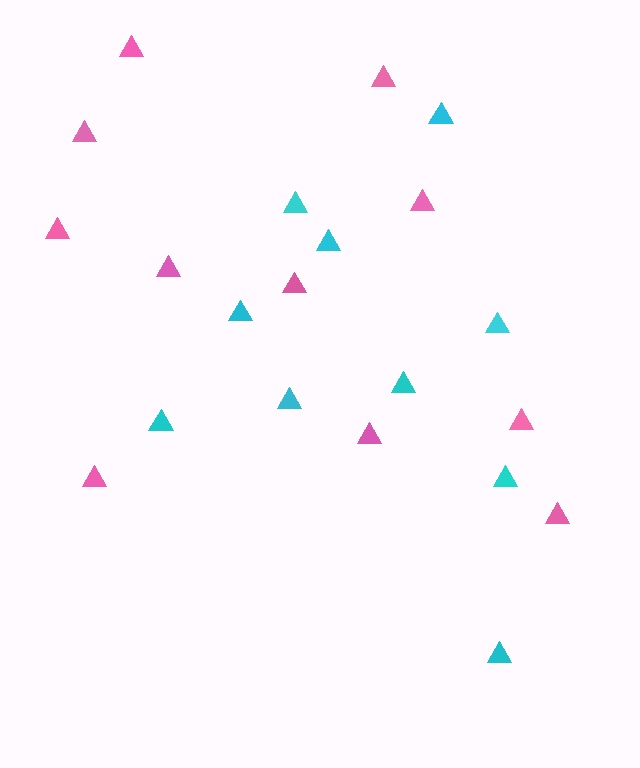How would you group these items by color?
There are 2 groups: one group of pink triangles (11) and one group of cyan triangles (10).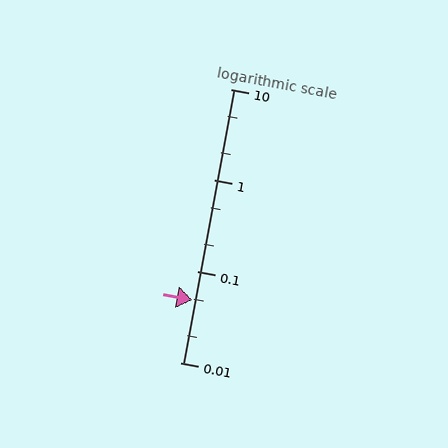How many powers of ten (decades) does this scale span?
The scale spans 3 decades, from 0.01 to 10.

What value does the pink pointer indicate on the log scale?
The pointer indicates approximately 0.049.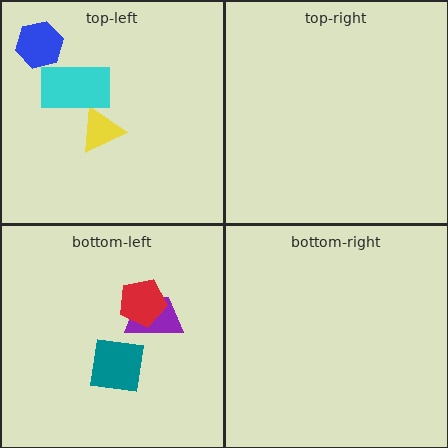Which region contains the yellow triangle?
The top-left region.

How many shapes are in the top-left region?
3.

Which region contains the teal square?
The bottom-left region.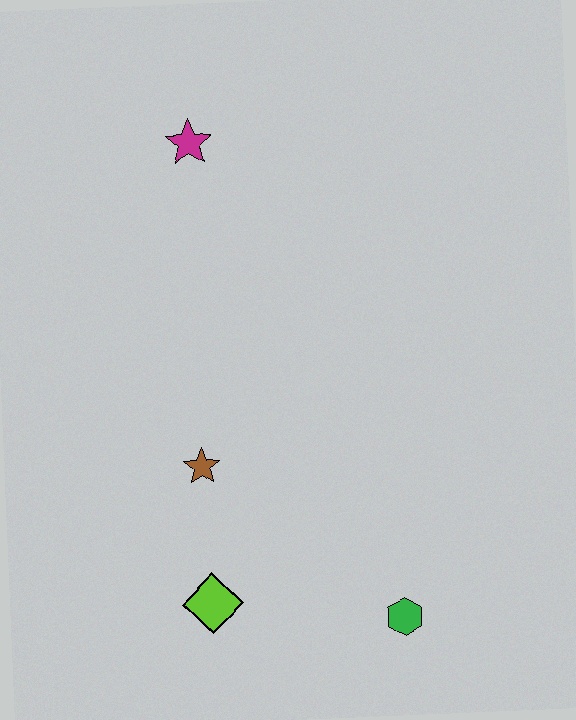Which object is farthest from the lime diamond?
The magenta star is farthest from the lime diamond.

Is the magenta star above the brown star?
Yes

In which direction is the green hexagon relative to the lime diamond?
The green hexagon is to the right of the lime diamond.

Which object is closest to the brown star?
The lime diamond is closest to the brown star.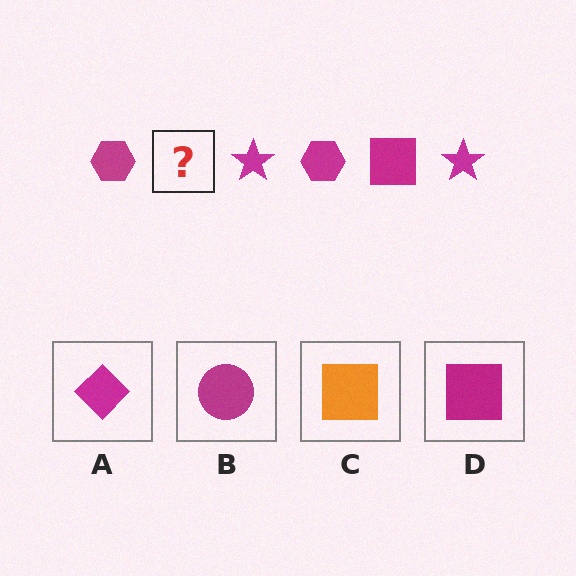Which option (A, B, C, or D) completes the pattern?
D.